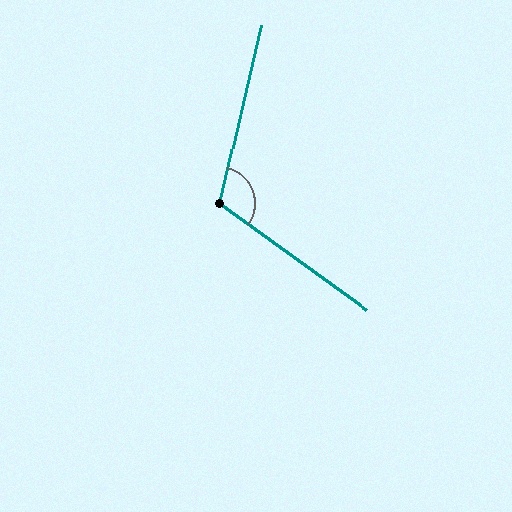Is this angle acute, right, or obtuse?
It is obtuse.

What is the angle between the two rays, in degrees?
Approximately 113 degrees.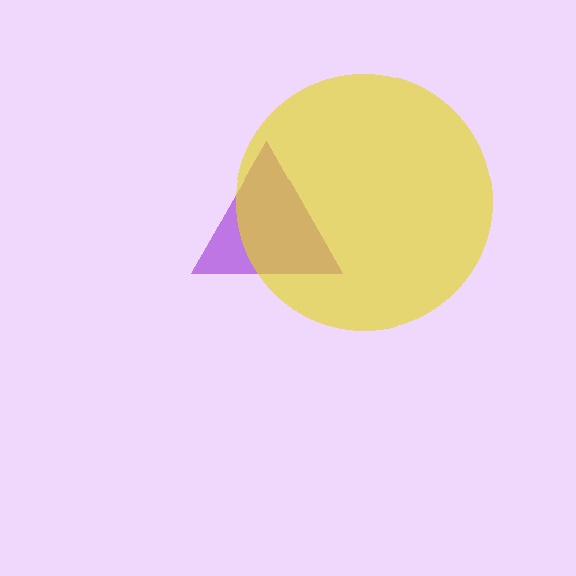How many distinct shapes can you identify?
There are 2 distinct shapes: a purple triangle, a yellow circle.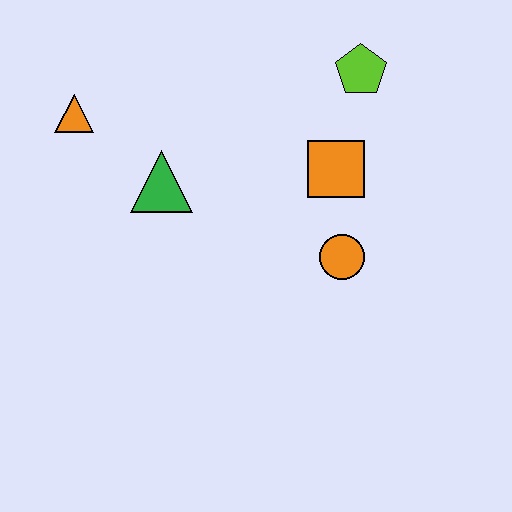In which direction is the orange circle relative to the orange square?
The orange circle is below the orange square.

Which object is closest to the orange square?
The orange circle is closest to the orange square.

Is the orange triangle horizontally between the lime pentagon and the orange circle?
No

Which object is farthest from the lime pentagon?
The orange triangle is farthest from the lime pentagon.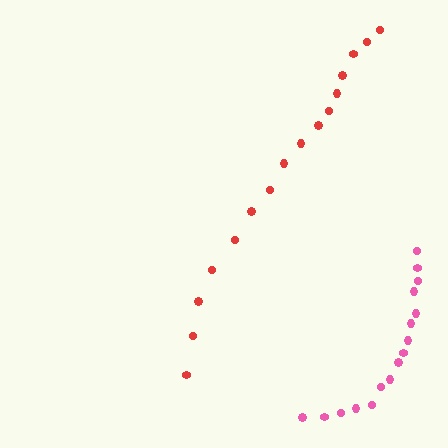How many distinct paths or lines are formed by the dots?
There are 2 distinct paths.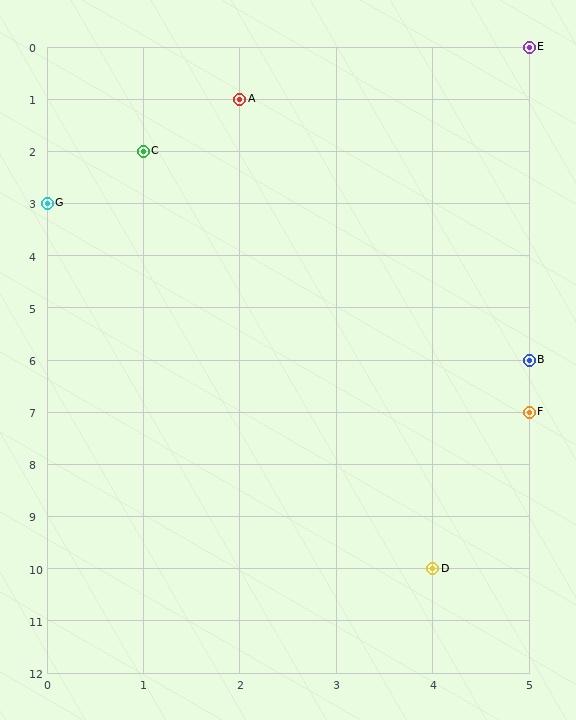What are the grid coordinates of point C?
Point C is at grid coordinates (1, 2).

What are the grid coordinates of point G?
Point G is at grid coordinates (0, 3).